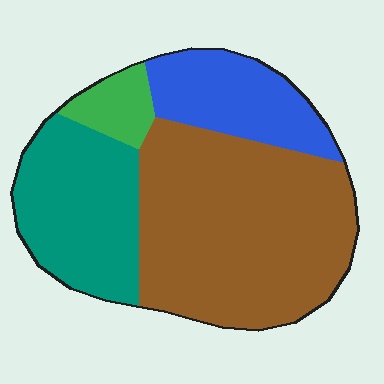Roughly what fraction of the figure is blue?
Blue takes up less than a quarter of the figure.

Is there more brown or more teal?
Brown.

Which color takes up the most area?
Brown, at roughly 50%.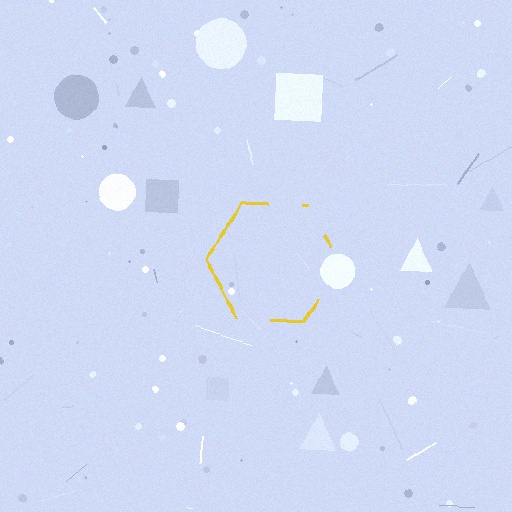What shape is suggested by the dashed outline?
The dashed outline suggests a hexagon.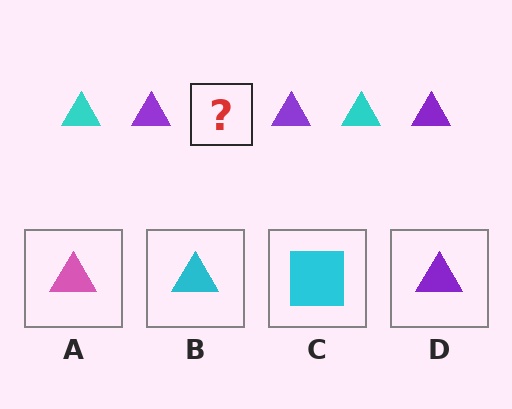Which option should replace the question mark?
Option B.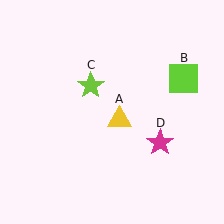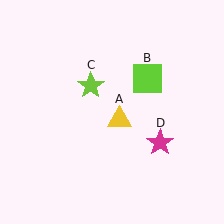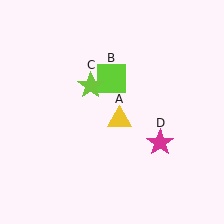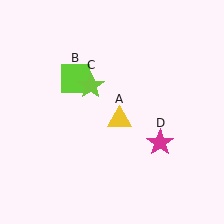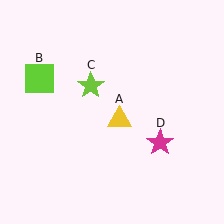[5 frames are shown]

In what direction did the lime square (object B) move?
The lime square (object B) moved left.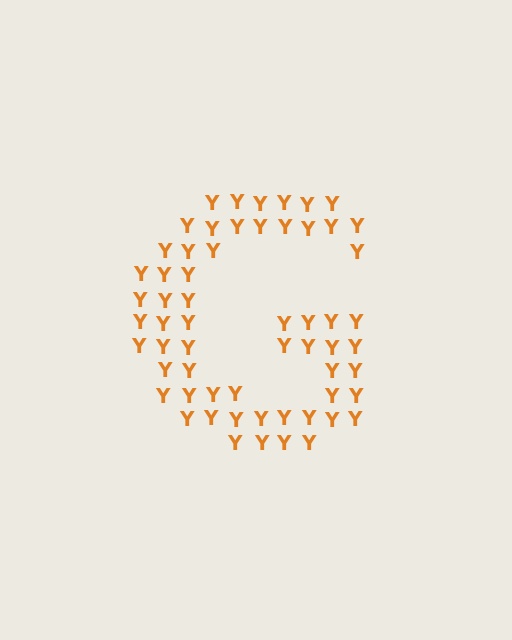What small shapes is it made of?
It is made of small letter Y's.